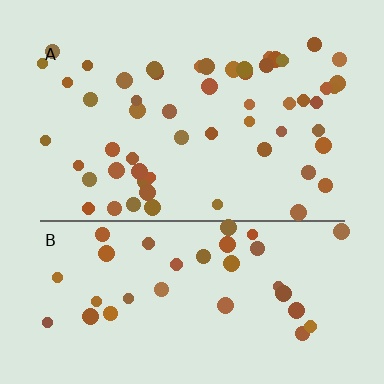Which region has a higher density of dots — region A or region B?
A (the top).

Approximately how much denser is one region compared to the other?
Approximately 1.5× — region A over region B.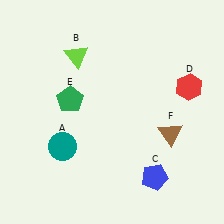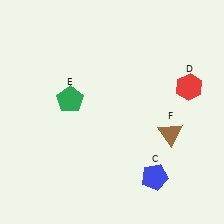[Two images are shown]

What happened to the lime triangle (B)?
The lime triangle (B) was removed in Image 2. It was in the top-left area of Image 1.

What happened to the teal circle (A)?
The teal circle (A) was removed in Image 2. It was in the bottom-left area of Image 1.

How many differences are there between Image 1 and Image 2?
There are 2 differences between the two images.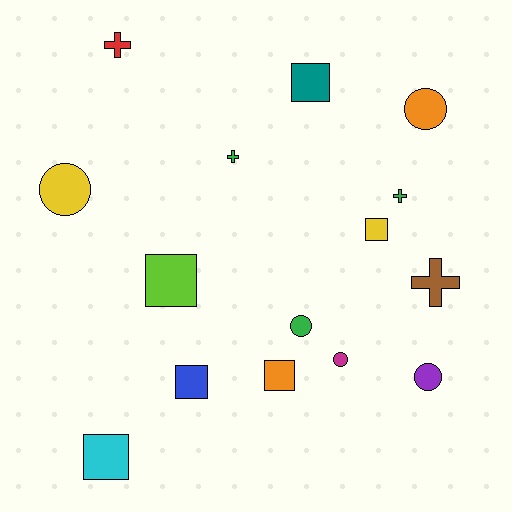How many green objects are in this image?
There are 3 green objects.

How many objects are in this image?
There are 15 objects.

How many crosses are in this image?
There are 4 crosses.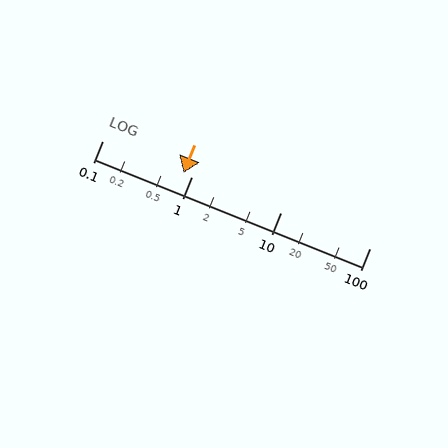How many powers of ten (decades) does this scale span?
The scale spans 3 decades, from 0.1 to 100.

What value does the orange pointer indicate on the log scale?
The pointer indicates approximately 0.82.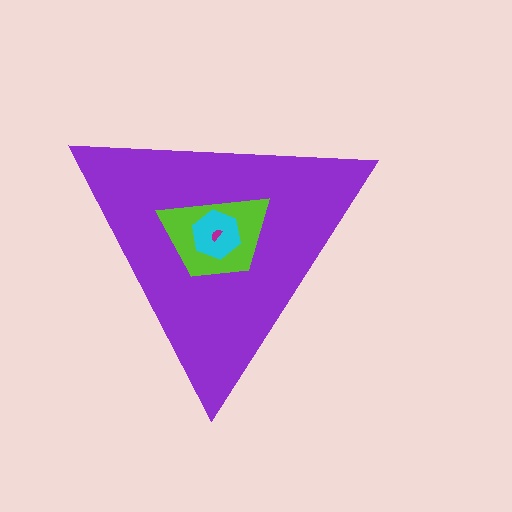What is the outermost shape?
The purple triangle.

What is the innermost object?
The magenta semicircle.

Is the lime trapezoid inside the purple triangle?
Yes.